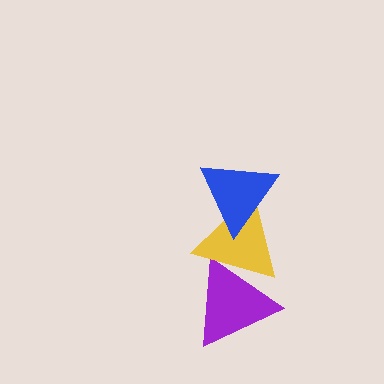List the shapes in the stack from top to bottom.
From top to bottom: the blue triangle, the yellow triangle, the purple triangle.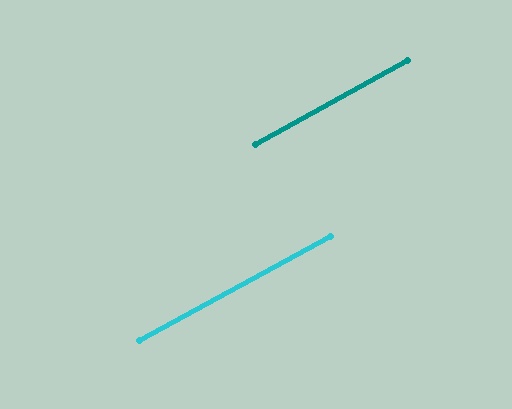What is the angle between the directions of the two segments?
Approximately 1 degree.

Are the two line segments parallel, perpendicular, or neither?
Parallel — their directions differ by only 0.6°.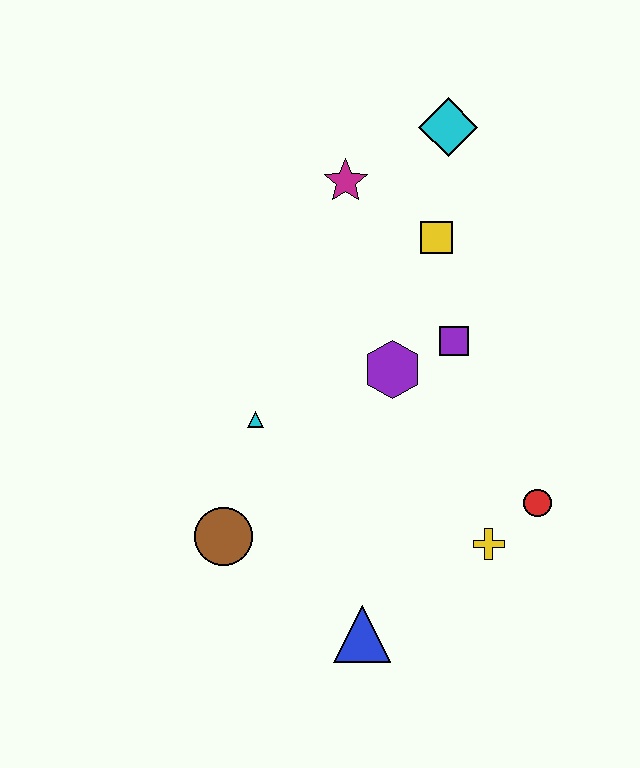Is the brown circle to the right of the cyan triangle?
No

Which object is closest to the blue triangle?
The yellow cross is closest to the blue triangle.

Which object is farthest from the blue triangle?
The cyan diamond is farthest from the blue triangle.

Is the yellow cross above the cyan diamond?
No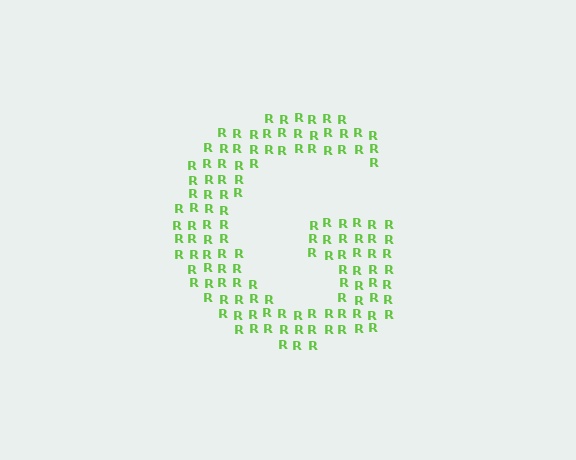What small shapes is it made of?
It is made of small letter R's.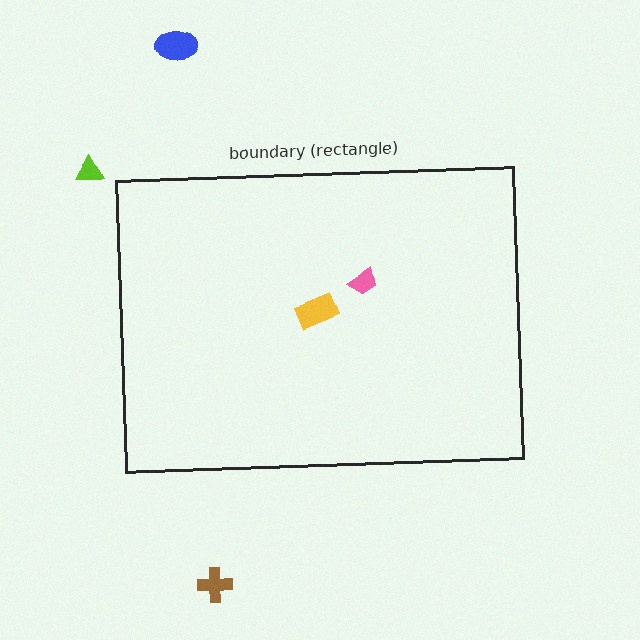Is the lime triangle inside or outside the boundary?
Outside.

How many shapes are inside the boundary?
2 inside, 3 outside.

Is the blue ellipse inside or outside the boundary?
Outside.